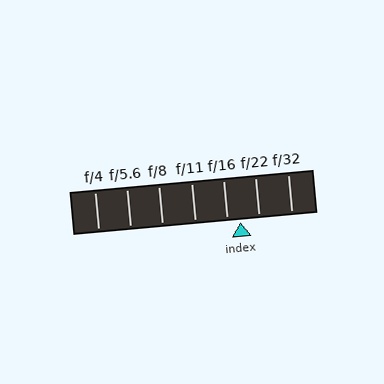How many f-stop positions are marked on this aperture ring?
There are 7 f-stop positions marked.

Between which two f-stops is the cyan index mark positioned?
The index mark is between f/16 and f/22.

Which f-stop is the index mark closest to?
The index mark is closest to f/16.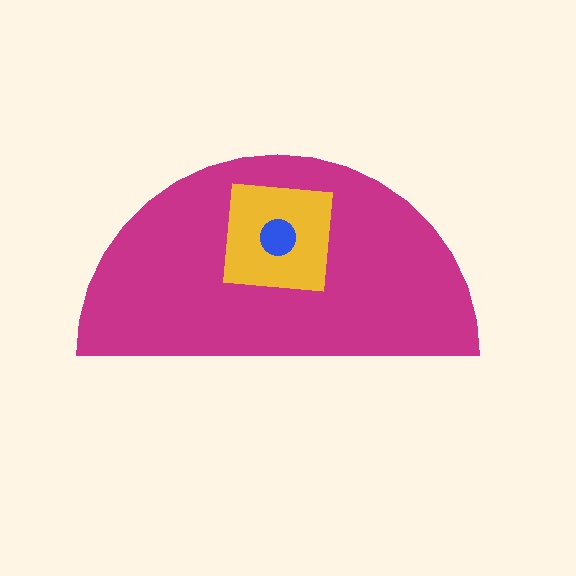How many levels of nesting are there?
3.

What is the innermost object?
The blue circle.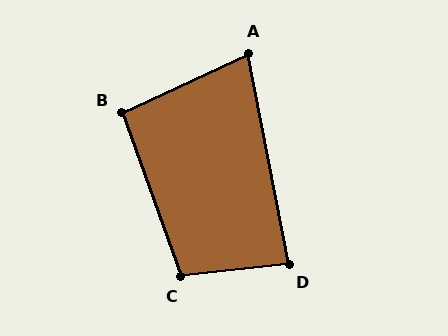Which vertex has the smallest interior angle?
A, at approximately 76 degrees.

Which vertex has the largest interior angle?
C, at approximately 104 degrees.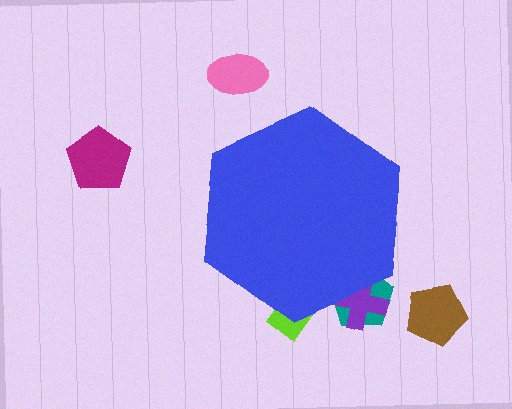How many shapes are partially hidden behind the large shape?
3 shapes are partially hidden.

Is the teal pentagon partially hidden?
Yes, the teal pentagon is partially hidden behind the blue hexagon.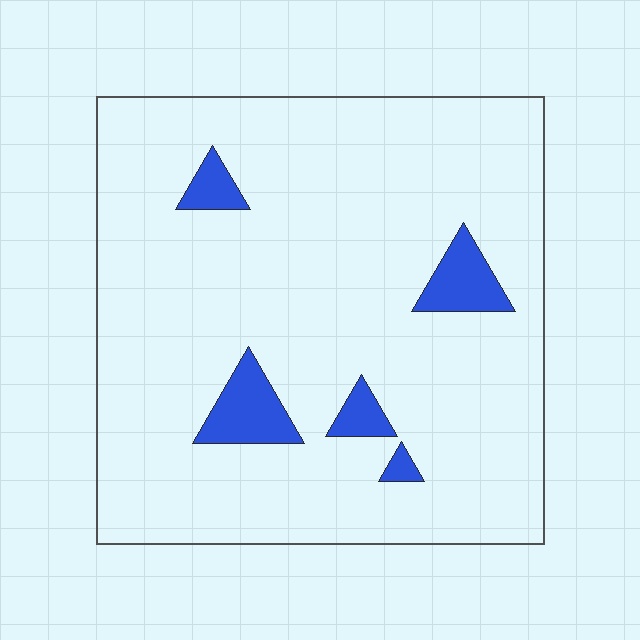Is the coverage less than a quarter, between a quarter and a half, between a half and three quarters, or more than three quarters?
Less than a quarter.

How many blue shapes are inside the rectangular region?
5.